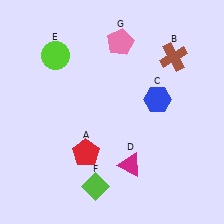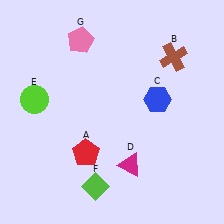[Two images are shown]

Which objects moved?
The objects that moved are: the lime circle (E), the pink pentagon (G).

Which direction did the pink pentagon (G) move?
The pink pentagon (G) moved left.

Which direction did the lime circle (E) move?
The lime circle (E) moved down.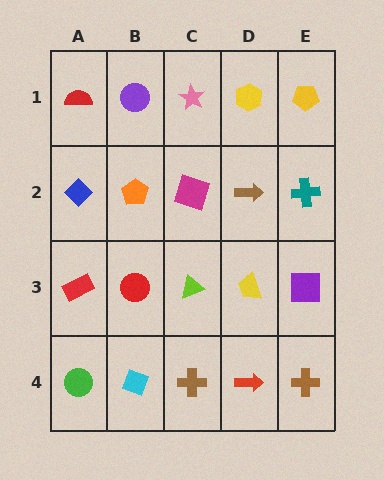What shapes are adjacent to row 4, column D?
A yellow trapezoid (row 3, column D), a brown cross (row 4, column C), a brown cross (row 4, column E).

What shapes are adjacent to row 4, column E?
A purple square (row 3, column E), a red arrow (row 4, column D).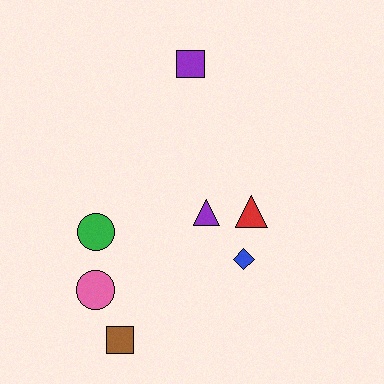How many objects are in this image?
There are 7 objects.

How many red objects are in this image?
There is 1 red object.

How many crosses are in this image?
There are no crosses.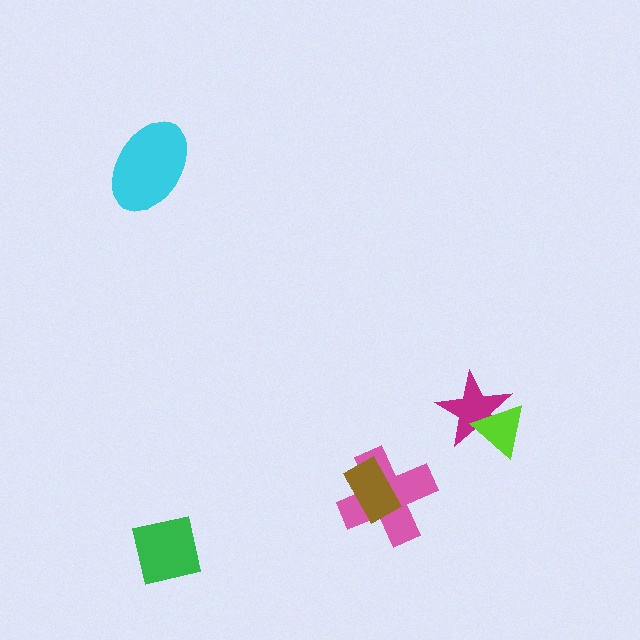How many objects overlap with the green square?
0 objects overlap with the green square.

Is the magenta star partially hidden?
Yes, it is partially covered by another shape.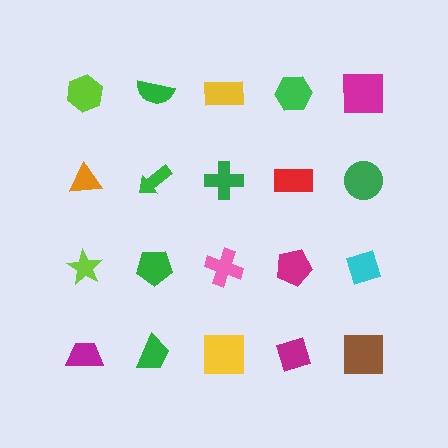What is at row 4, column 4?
A magenta diamond.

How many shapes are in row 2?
5 shapes.